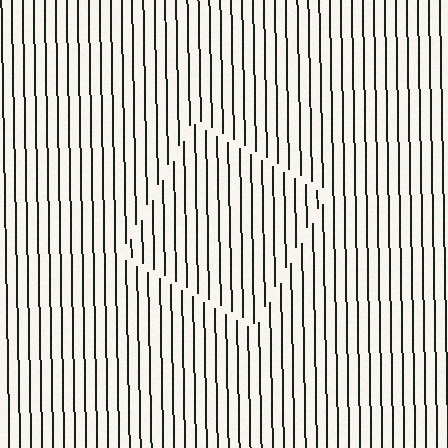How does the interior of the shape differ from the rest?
The interior of the shape contains the same grating, shifted by half a period — the contour is defined by the phase discontinuity where line-ends from the inner and outer gratings abut.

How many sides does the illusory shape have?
4 sides — the line-ends trace a square.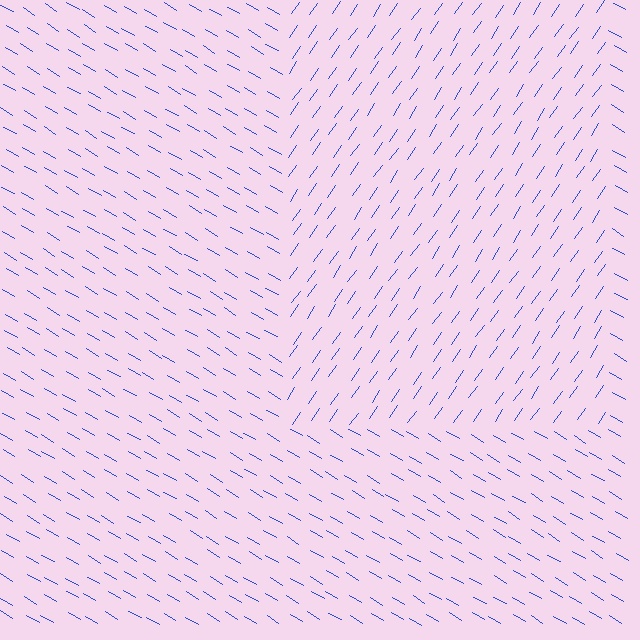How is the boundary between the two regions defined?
The boundary is defined purely by a change in line orientation (approximately 86 degrees difference). All lines are the same color and thickness.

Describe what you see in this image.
The image is filled with small blue line segments. A rectangle region in the image has lines oriented differently from the surrounding lines, creating a visible texture boundary.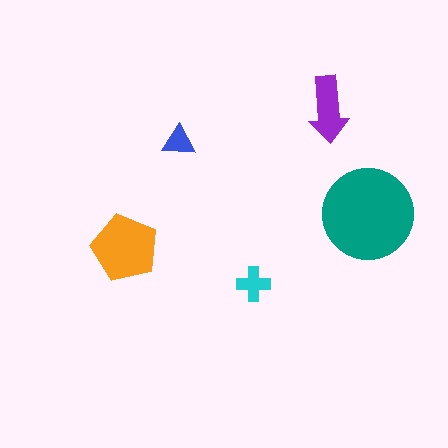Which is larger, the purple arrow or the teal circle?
The teal circle.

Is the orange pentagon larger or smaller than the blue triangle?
Larger.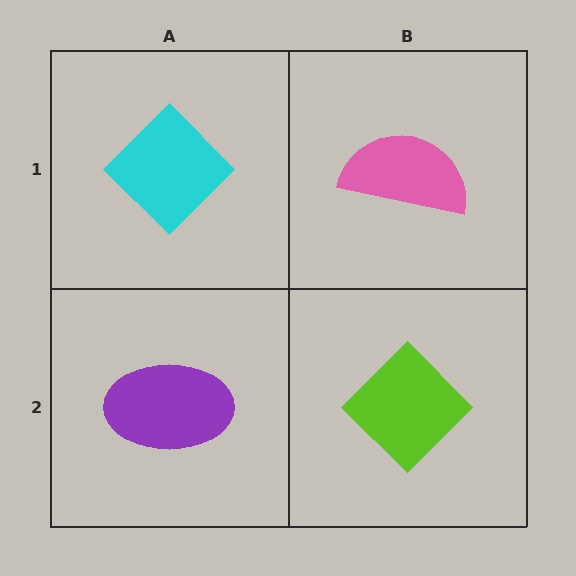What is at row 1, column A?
A cyan diamond.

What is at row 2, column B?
A lime diamond.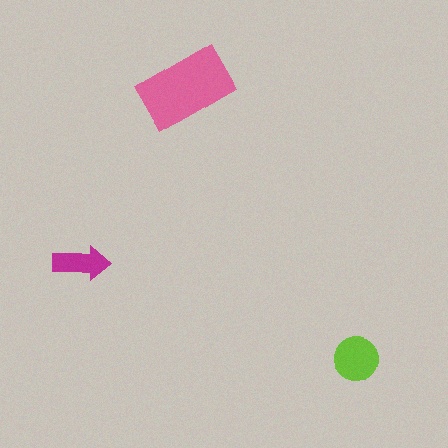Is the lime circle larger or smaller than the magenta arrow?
Larger.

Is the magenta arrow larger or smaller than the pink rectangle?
Smaller.